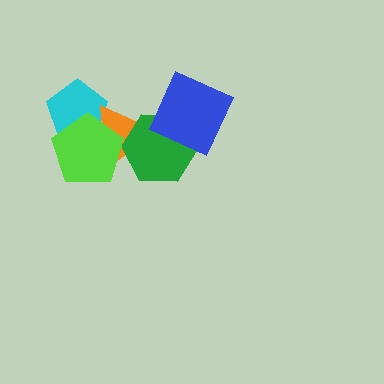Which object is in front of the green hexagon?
The blue square is in front of the green hexagon.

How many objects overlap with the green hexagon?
2 objects overlap with the green hexagon.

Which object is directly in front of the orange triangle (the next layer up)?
The green hexagon is directly in front of the orange triangle.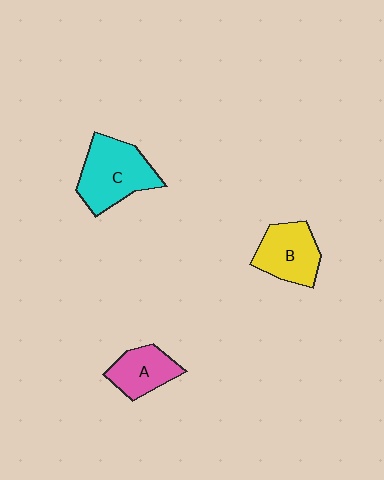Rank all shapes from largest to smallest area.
From largest to smallest: C (cyan), B (yellow), A (pink).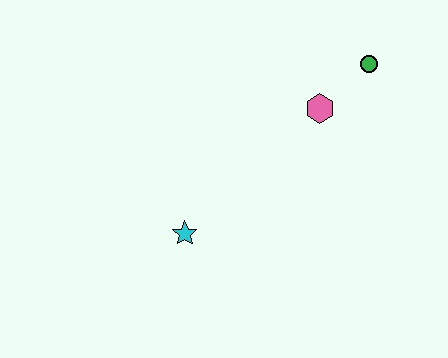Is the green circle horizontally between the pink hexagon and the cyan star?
No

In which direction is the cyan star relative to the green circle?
The cyan star is to the left of the green circle.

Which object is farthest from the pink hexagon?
The cyan star is farthest from the pink hexagon.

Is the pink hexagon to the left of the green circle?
Yes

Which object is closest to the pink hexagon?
The green circle is closest to the pink hexagon.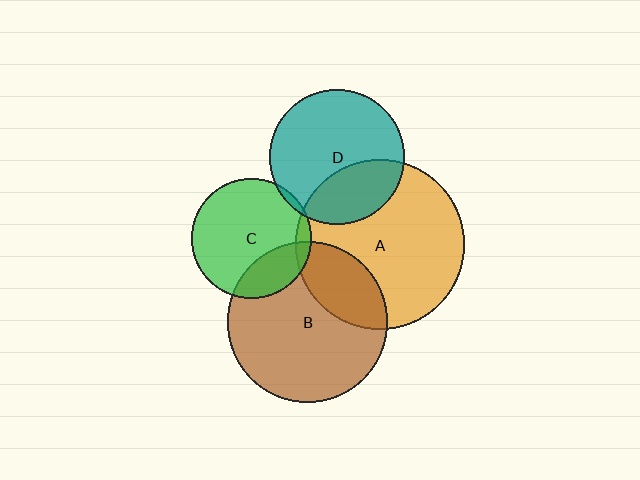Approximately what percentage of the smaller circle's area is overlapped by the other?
Approximately 5%.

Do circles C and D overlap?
Yes.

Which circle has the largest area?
Circle A (orange).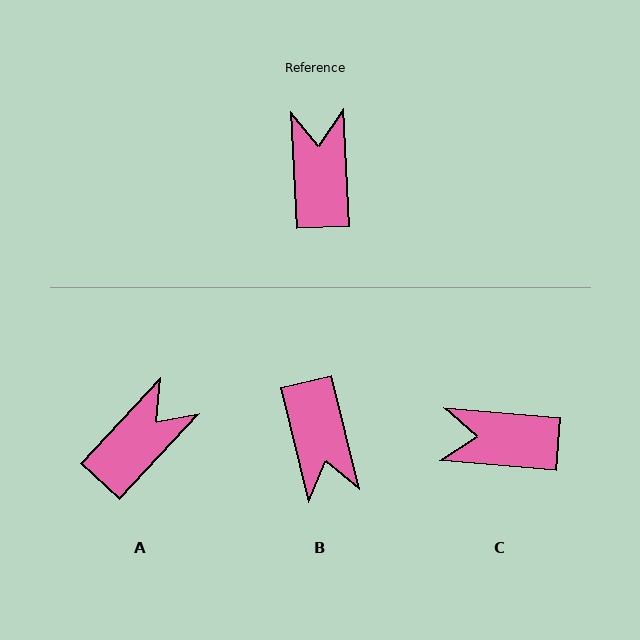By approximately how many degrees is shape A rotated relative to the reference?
Approximately 46 degrees clockwise.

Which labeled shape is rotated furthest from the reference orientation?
B, about 169 degrees away.